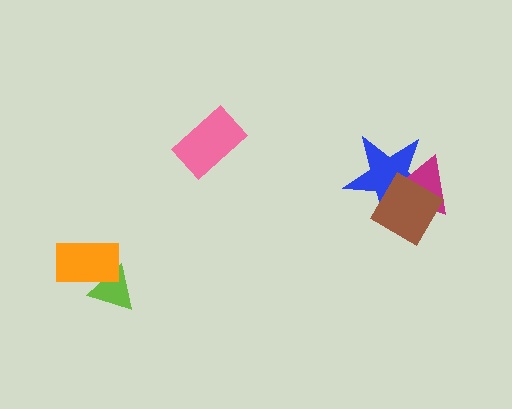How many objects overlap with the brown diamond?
2 objects overlap with the brown diamond.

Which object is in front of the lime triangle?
The orange rectangle is in front of the lime triangle.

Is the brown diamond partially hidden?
No, no other shape covers it.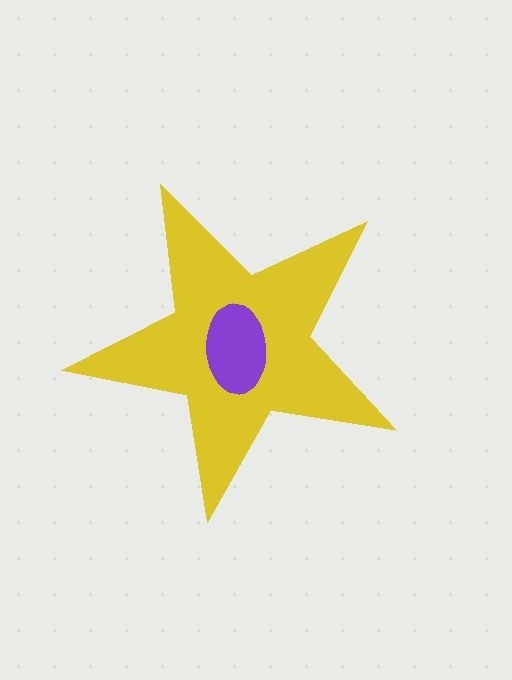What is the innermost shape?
The purple ellipse.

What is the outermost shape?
The yellow star.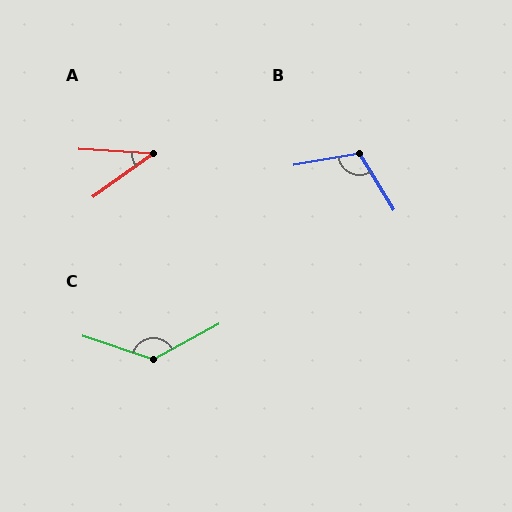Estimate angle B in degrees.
Approximately 112 degrees.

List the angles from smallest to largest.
A (39°), B (112°), C (133°).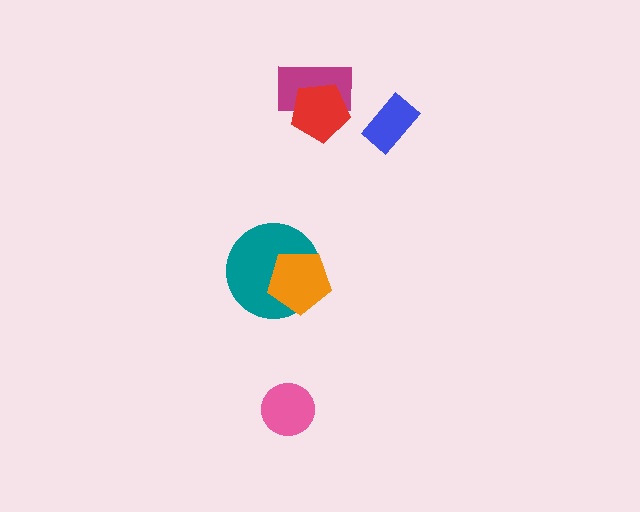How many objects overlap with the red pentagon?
1 object overlaps with the red pentagon.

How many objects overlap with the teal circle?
1 object overlaps with the teal circle.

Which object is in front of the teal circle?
The orange pentagon is in front of the teal circle.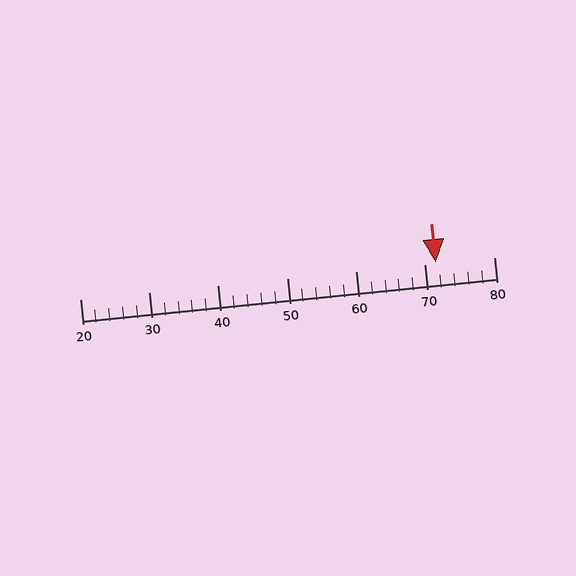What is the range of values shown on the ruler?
The ruler shows values from 20 to 80.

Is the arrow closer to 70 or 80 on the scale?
The arrow is closer to 70.